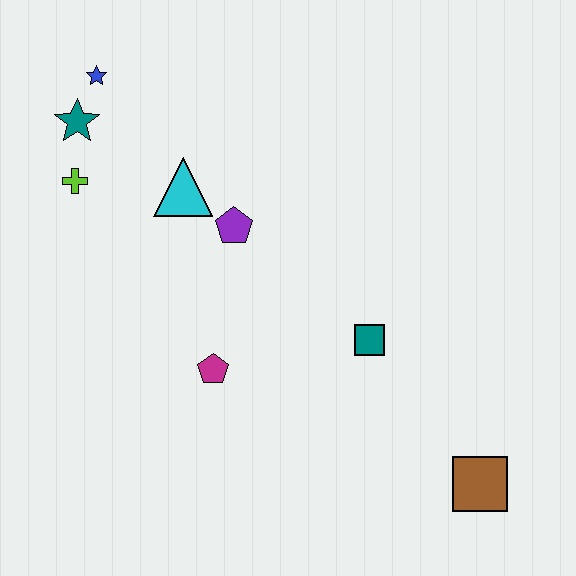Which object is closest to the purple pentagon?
The cyan triangle is closest to the purple pentagon.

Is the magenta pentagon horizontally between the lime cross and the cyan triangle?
No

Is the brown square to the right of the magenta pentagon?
Yes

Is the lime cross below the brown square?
No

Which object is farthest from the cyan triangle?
The brown square is farthest from the cyan triangle.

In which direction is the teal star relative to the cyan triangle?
The teal star is to the left of the cyan triangle.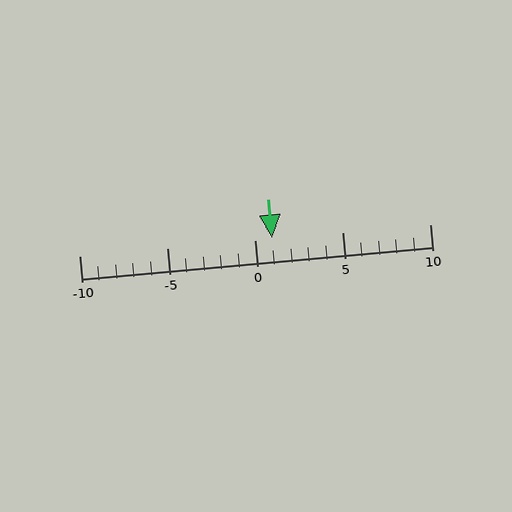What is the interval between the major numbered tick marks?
The major tick marks are spaced 5 units apart.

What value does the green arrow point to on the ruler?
The green arrow points to approximately 1.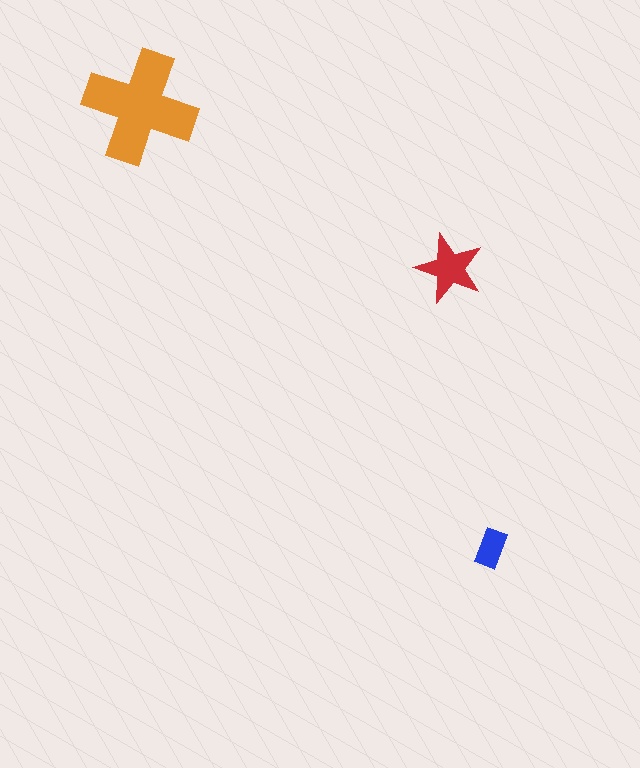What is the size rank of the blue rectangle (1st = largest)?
3rd.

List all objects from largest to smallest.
The orange cross, the red star, the blue rectangle.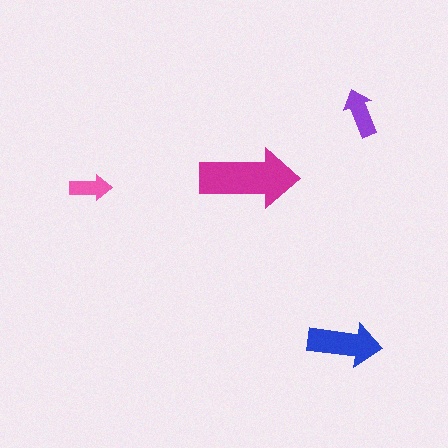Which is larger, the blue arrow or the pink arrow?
The blue one.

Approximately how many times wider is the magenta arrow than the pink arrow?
About 2.5 times wider.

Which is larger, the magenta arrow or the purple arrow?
The magenta one.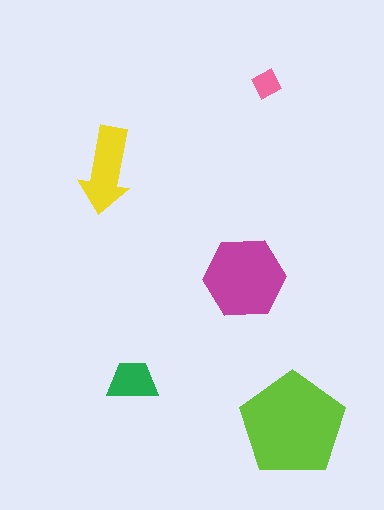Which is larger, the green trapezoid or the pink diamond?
The green trapezoid.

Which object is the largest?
The lime pentagon.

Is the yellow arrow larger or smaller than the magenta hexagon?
Smaller.